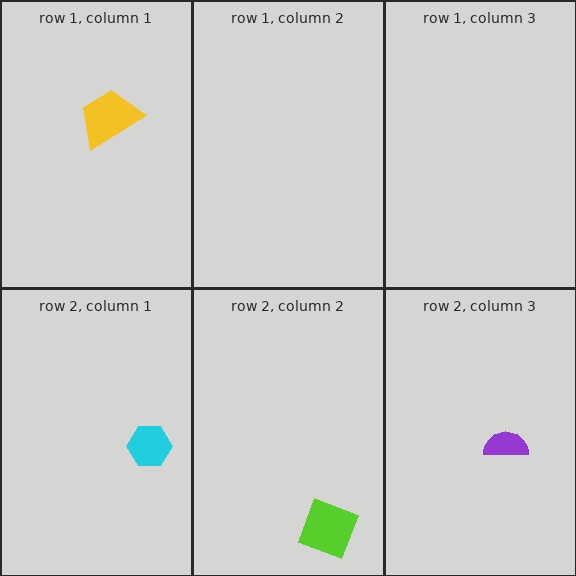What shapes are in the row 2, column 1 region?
The cyan hexagon.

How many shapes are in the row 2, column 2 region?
1.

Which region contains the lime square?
The row 2, column 2 region.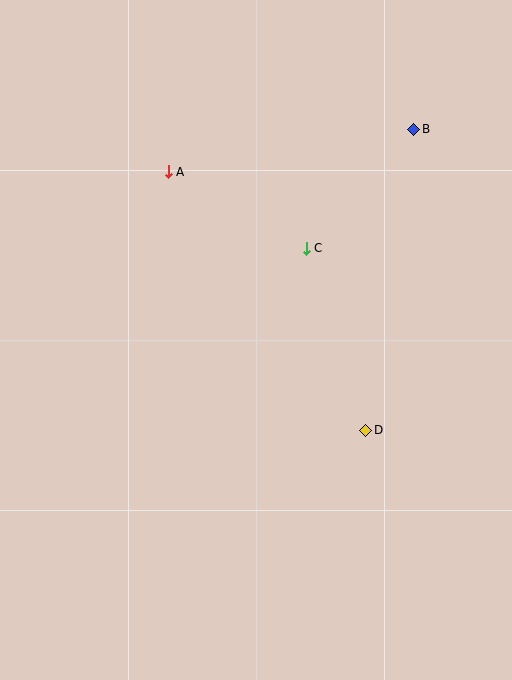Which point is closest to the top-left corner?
Point A is closest to the top-left corner.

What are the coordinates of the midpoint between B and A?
The midpoint between B and A is at (291, 150).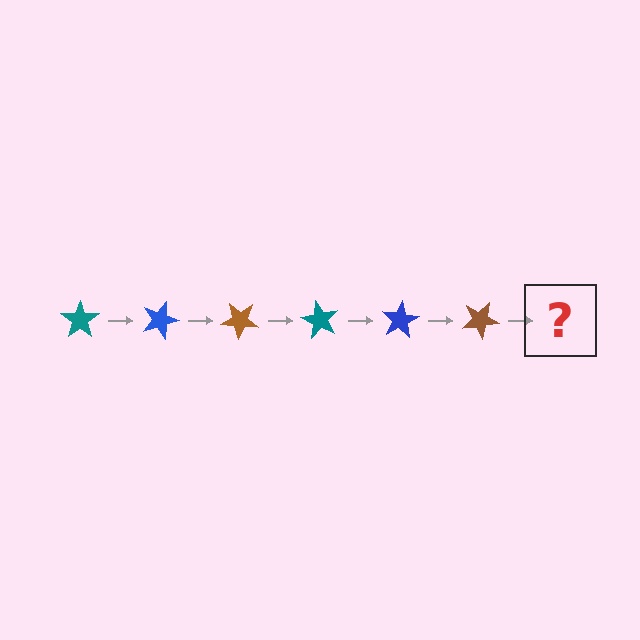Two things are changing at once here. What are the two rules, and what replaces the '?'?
The two rules are that it rotates 20 degrees each step and the color cycles through teal, blue, and brown. The '?' should be a teal star, rotated 120 degrees from the start.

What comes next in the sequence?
The next element should be a teal star, rotated 120 degrees from the start.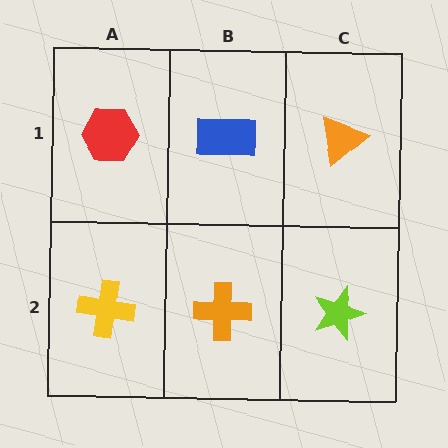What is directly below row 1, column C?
A lime star.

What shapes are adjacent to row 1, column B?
An orange cross (row 2, column B), a red hexagon (row 1, column A), an orange triangle (row 1, column C).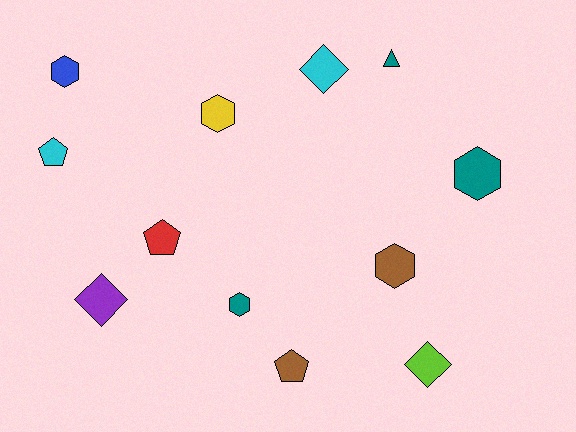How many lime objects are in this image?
There is 1 lime object.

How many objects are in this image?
There are 12 objects.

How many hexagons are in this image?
There are 5 hexagons.